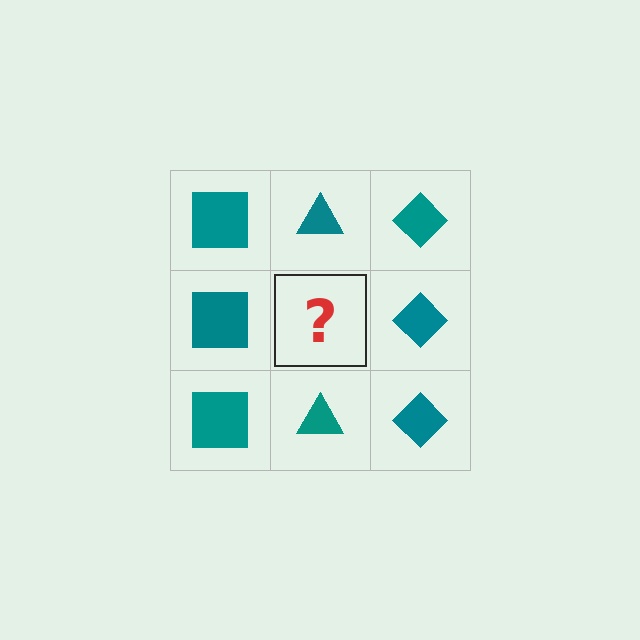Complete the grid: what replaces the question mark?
The question mark should be replaced with a teal triangle.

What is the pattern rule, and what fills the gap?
The rule is that each column has a consistent shape. The gap should be filled with a teal triangle.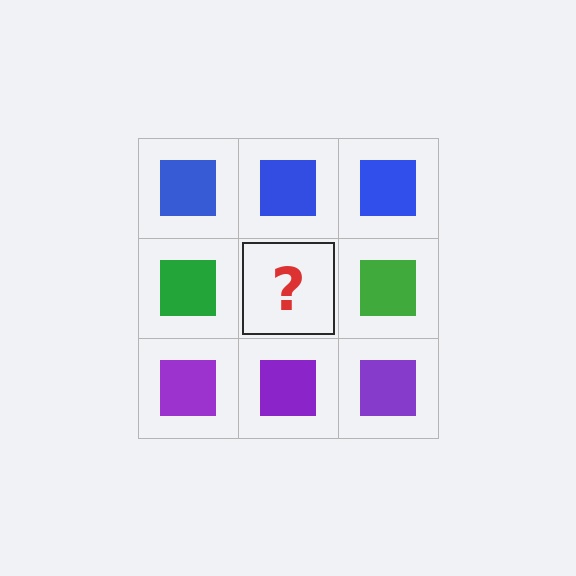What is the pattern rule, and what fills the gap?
The rule is that each row has a consistent color. The gap should be filled with a green square.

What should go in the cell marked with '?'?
The missing cell should contain a green square.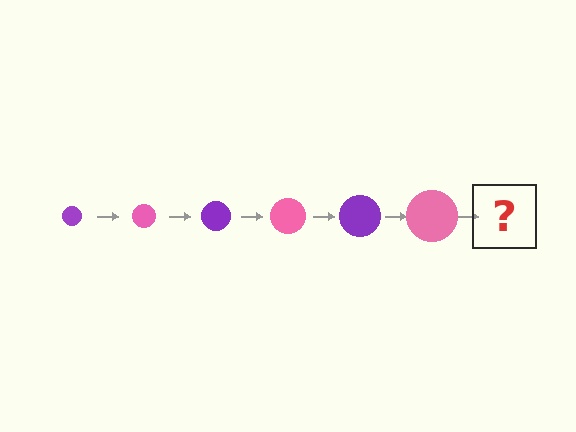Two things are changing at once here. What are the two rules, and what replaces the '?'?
The two rules are that the circle grows larger each step and the color cycles through purple and pink. The '?' should be a purple circle, larger than the previous one.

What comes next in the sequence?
The next element should be a purple circle, larger than the previous one.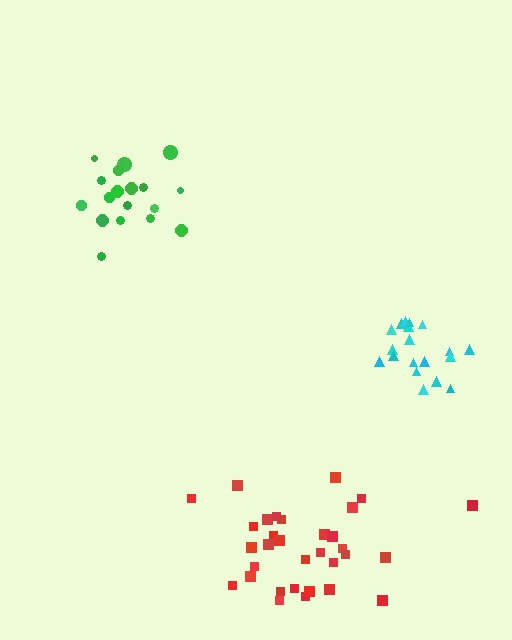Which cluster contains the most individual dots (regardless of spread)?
Red (32).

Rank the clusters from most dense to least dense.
cyan, green, red.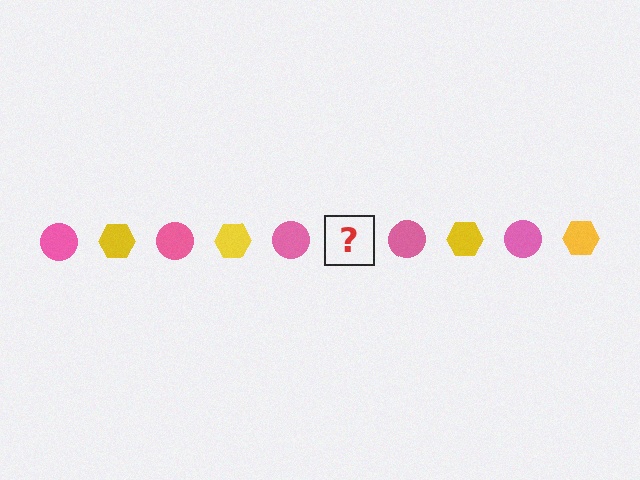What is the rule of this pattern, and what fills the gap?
The rule is that the pattern alternates between pink circle and yellow hexagon. The gap should be filled with a yellow hexagon.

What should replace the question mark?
The question mark should be replaced with a yellow hexagon.